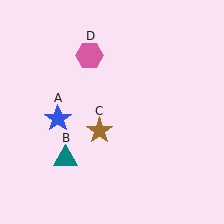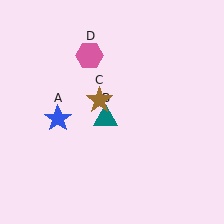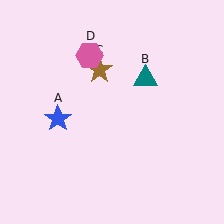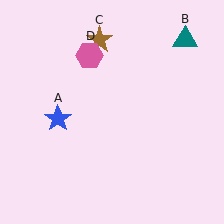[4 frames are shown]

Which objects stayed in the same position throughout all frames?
Blue star (object A) and pink hexagon (object D) remained stationary.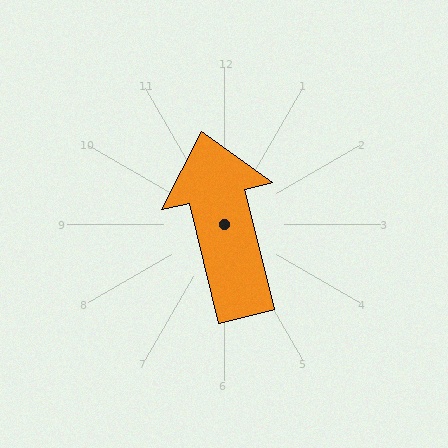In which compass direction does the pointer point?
North.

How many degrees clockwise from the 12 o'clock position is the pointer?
Approximately 346 degrees.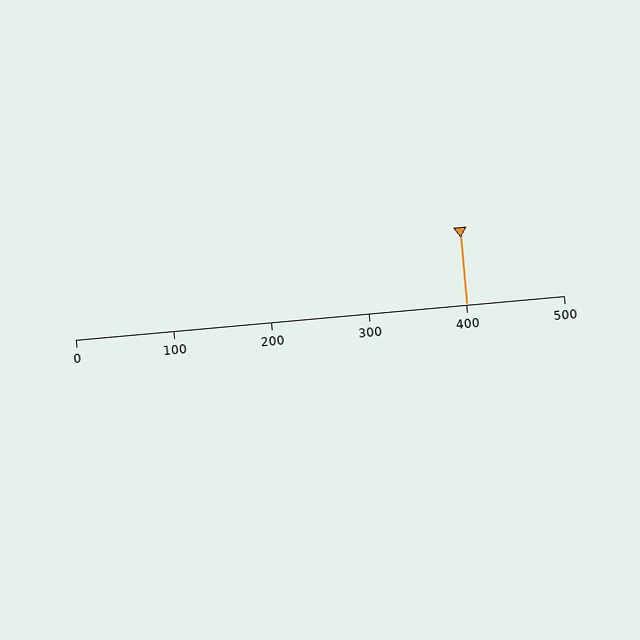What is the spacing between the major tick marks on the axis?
The major ticks are spaced 100 apart.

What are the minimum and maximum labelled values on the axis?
The axis runs from 0 to 500.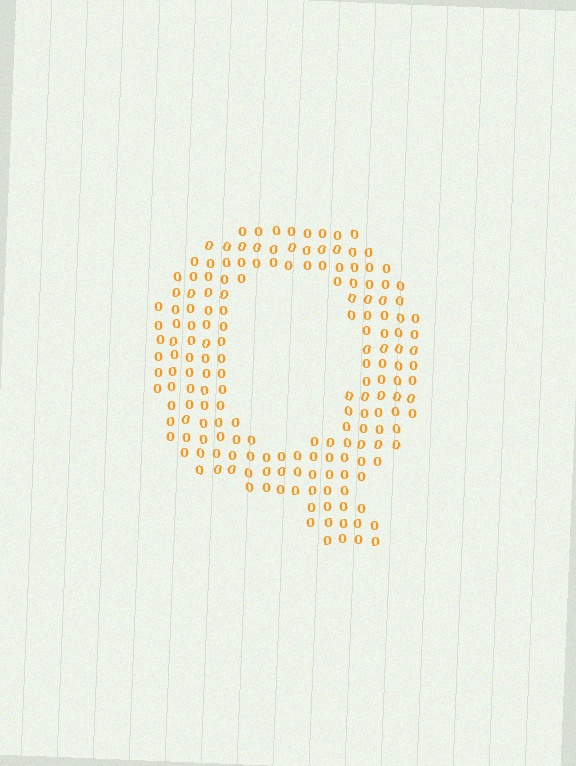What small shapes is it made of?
It is made of small digit 0's.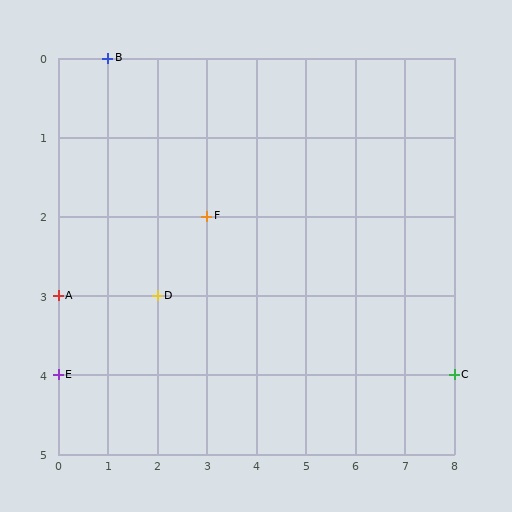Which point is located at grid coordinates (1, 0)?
Point B is at (1, 0).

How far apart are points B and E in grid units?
Points B and E are 1 column and 4 rows apart (about 4.1 grid units diagonally).